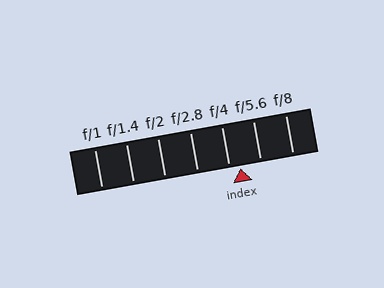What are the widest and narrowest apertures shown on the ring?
The widest aperture shown is f/1 and the narrowest is f/8.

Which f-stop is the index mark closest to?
The index mark is closest to f/4.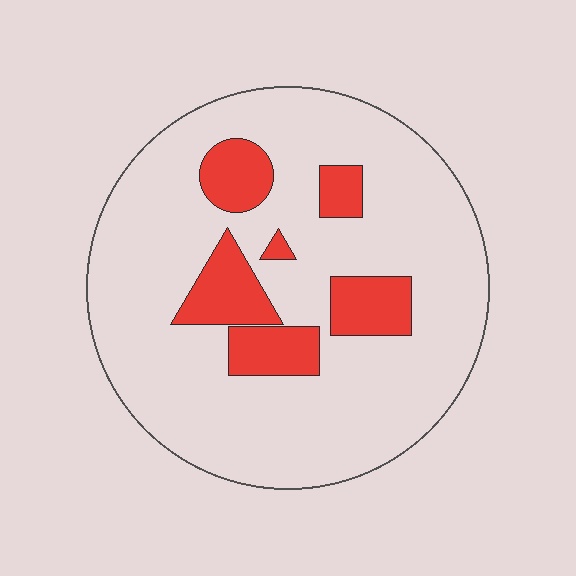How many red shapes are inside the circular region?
6.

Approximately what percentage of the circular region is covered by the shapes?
Approximately 20%.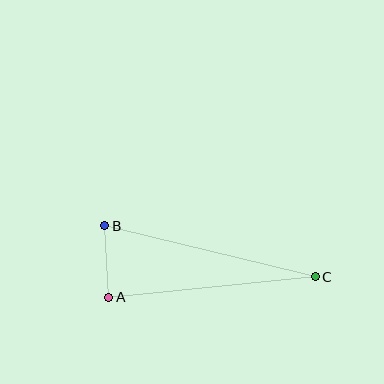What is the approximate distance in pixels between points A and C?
The distance between A and C is approximately 208 pixels.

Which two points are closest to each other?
Points A and B are closest to each other.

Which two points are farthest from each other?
Points B and C are farthest from each other.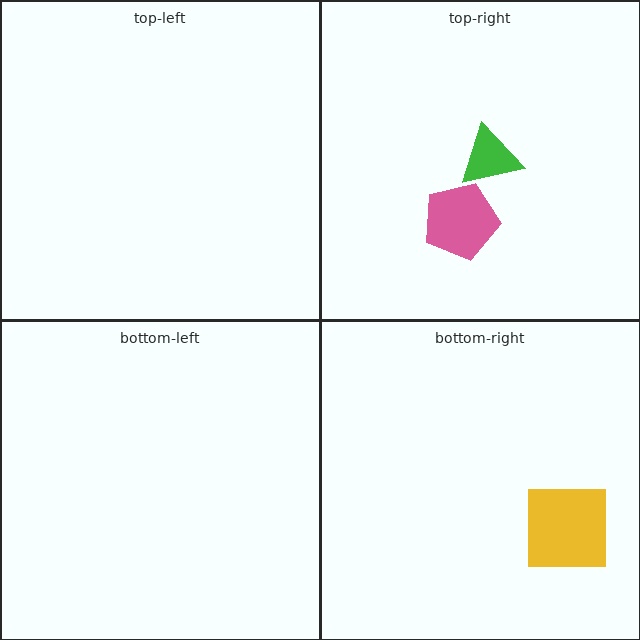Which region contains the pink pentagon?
The top-right region.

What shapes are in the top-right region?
The green triangle, the pink pentagon.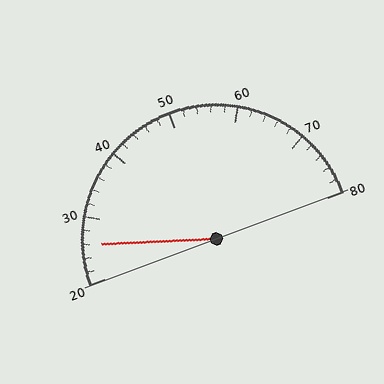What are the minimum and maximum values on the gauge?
The gauge ranges from 20 to 80.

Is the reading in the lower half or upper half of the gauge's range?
The reading is in the lower half of the range (20 to 80).